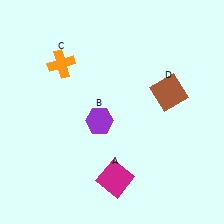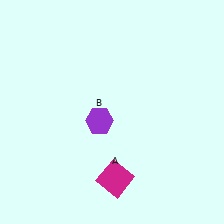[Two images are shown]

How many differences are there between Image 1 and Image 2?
There are 2 differences between the two images.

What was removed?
The orange cross (C), the brown square (D) were removed in Image 2.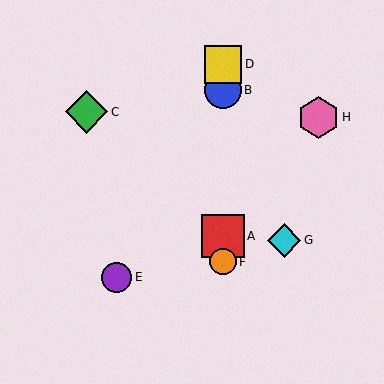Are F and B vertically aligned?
Yes, both are at x≈223.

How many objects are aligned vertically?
4 objects (A, B, D, F) are aligned vertically.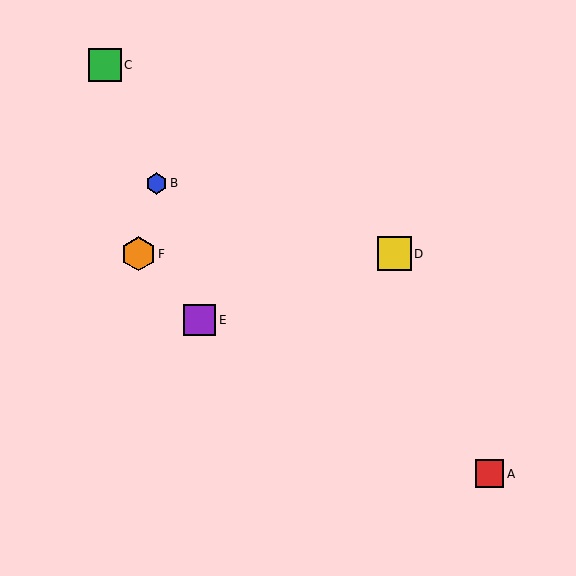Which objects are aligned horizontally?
Objects D, F are aligned horizontally.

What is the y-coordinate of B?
Object B is at y≈183.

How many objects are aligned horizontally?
2 objects (D, F) are aligned horizontally.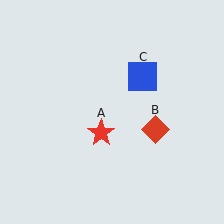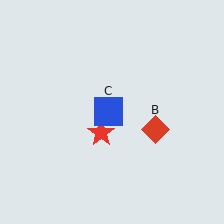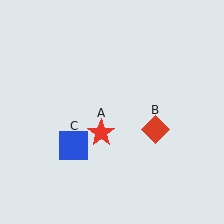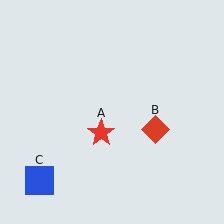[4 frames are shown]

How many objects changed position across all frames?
1 object changed position: blue square (object C).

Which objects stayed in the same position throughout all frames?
Red star (object A) and red diamond (object B) remained stationary.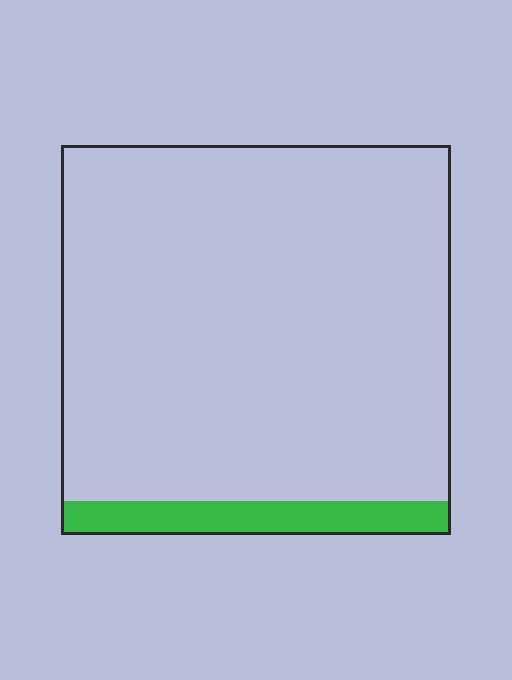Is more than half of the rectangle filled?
No.